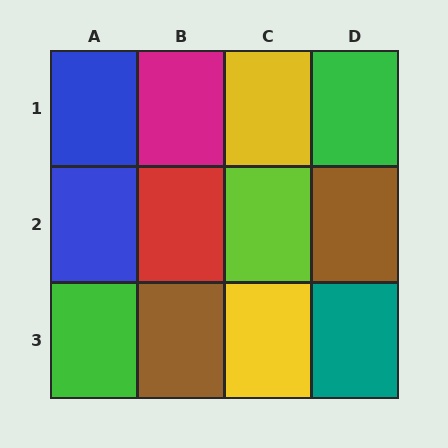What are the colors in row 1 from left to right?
Blue, magenta, yellow, green.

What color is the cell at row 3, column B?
Brown.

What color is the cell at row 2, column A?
Blue.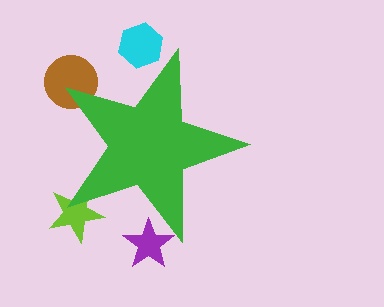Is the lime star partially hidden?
Yes, the lime star is partially hidden behind the green star.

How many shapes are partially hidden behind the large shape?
4 shapes are partially hidden.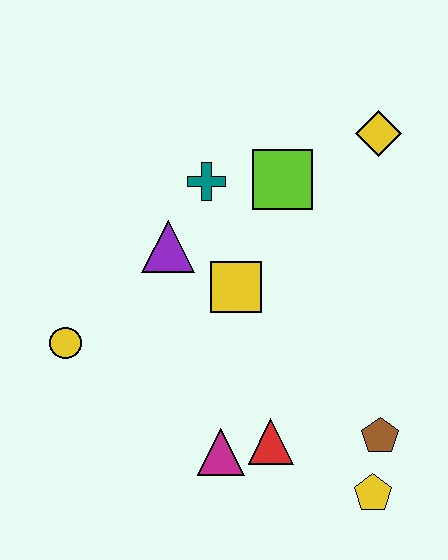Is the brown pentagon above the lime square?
No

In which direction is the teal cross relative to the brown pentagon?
The teal cross is above the brown pentagon.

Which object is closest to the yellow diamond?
The lime square is closest to the yellow diamond.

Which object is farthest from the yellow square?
The yellow pentagon is farthest from the yellow square.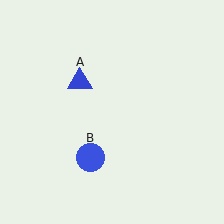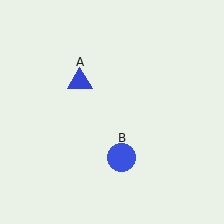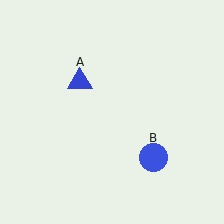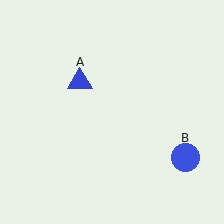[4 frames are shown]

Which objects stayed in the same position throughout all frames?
Blue triangle (object A) remained stationary.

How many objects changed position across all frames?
1 object changed position: blue circle (object B).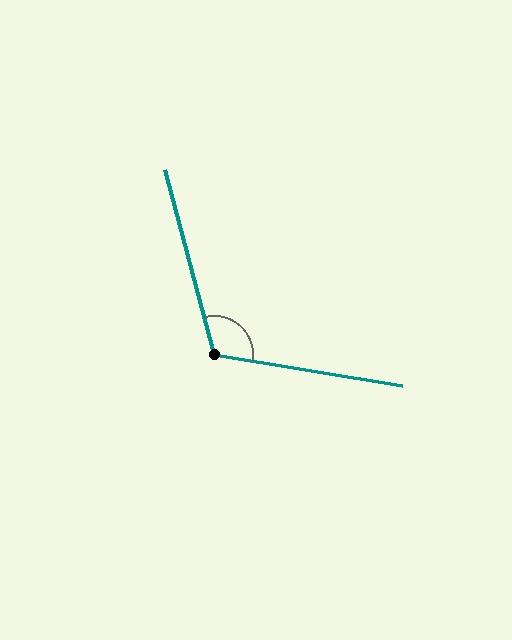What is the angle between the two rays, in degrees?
Approximately 115 degrees.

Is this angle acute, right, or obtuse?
It is obtuse.